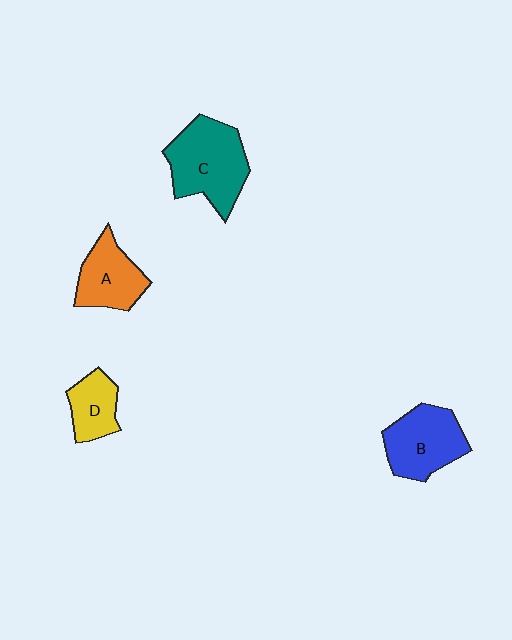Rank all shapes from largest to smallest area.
From largest to smallest: C (teal), B (blue), A (orange), D (yellow).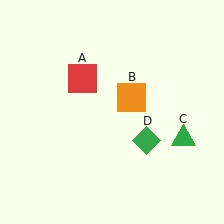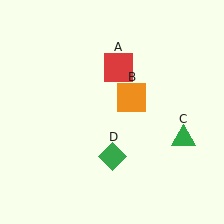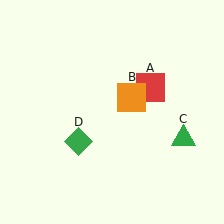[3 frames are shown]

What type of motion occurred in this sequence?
The red square (object A), green diamond (object D) rotated clockwise around the center of the scene.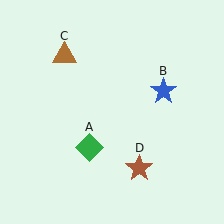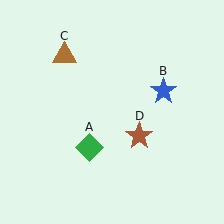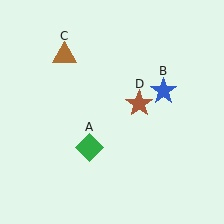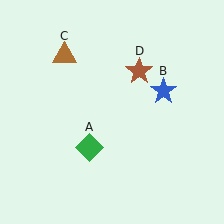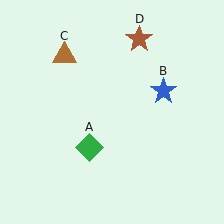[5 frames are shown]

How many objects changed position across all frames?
1 object changed position: brown star (object D).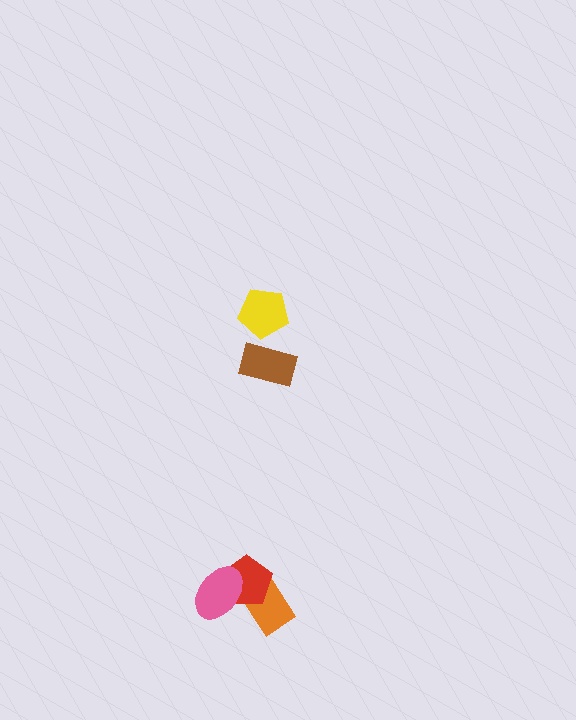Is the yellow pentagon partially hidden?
No, no other shape covers it.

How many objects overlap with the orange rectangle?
2 objects overlap with the orange rectangle.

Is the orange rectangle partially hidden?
Yes, it is partially covered by another shape.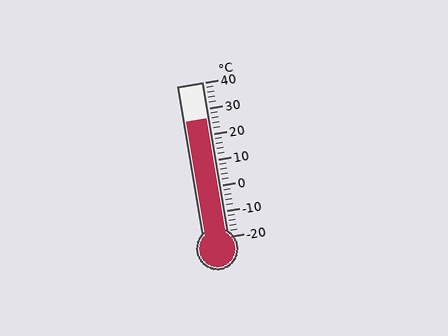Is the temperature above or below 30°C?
The temperature is below 30°C.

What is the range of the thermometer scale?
The thermometer scale ranges from -20°C to 40°C.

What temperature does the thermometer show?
The thermometer shows approximately 26°C.